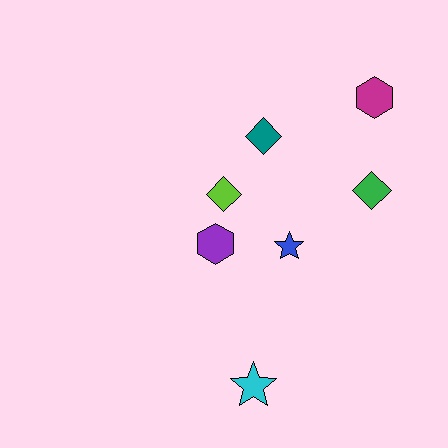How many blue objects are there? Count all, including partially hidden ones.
There is 1 blue object.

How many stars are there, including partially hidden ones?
There are 2 stars.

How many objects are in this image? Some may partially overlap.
There are 7 objects.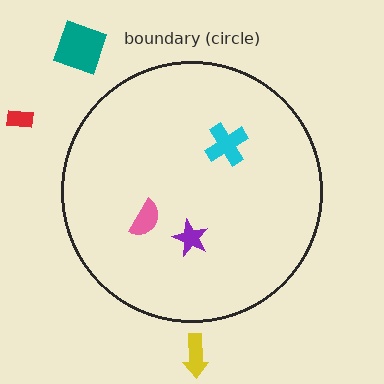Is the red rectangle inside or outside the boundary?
Outside.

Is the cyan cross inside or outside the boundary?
Inside.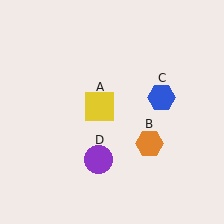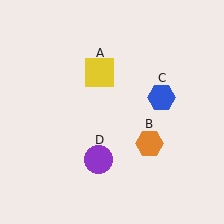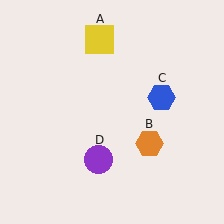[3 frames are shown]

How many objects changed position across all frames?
1 object changed position: yellow square (object A).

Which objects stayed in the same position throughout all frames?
Orange hexagon (object B) and blue hexagon (object C) and purple circle (object D) remained stationary.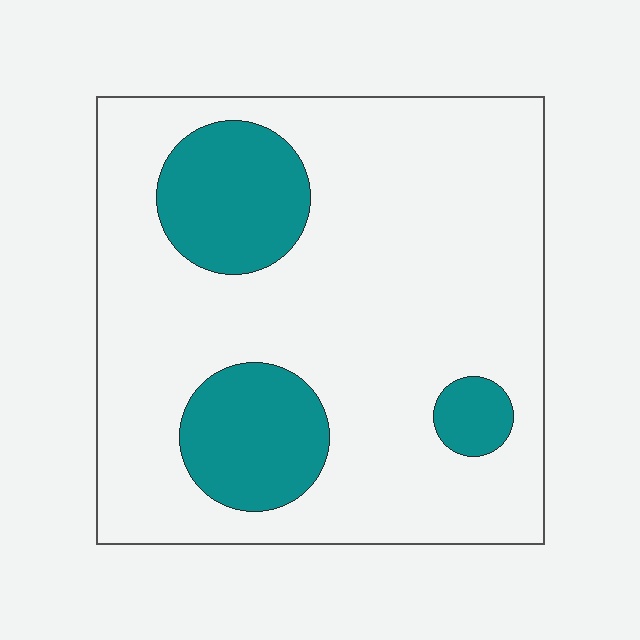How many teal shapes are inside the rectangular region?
3.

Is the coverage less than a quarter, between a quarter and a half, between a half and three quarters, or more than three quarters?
Less than a quarter.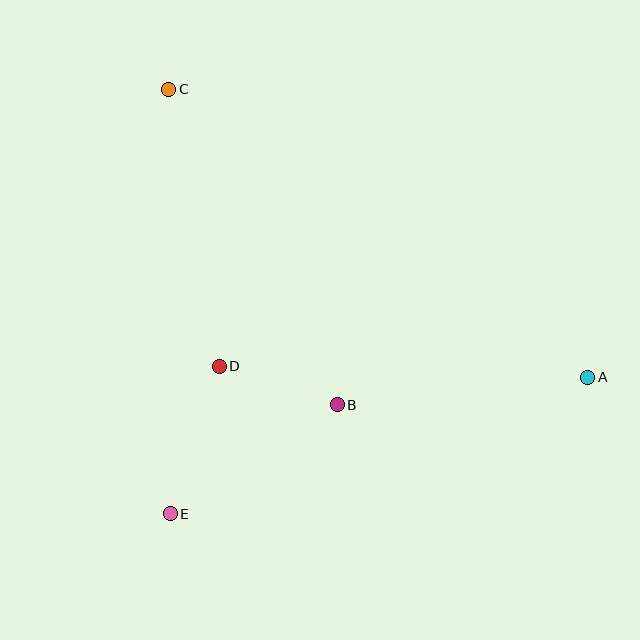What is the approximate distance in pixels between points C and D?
The distance between C and D is approximately 282 pixels.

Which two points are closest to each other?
Points B and D are closest to each other.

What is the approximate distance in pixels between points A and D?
The distance between A and D is approximately 369 pixels.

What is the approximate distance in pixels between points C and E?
The distance between C and E is approximately 424 pixels.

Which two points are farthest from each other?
Points A and C are farthest from each other.